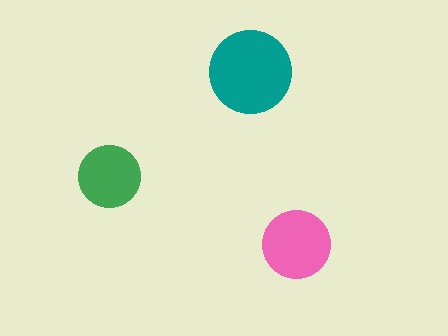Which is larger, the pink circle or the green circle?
The pink one.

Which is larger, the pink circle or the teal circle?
The teal one.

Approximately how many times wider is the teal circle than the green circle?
About 1.5 times wider.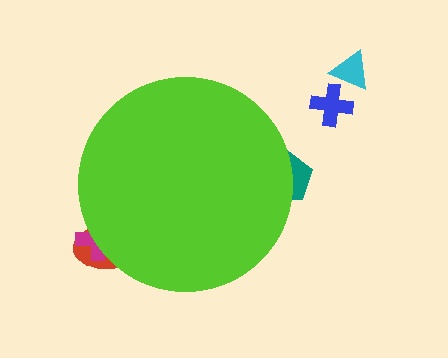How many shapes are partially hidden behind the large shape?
3 shapes are partially hidden.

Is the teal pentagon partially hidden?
Yes, the teal pentagon is partially hidden behind the lime circle.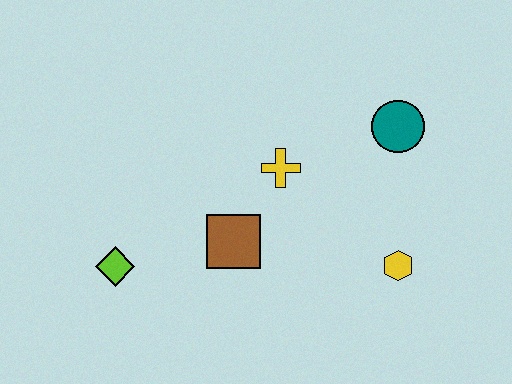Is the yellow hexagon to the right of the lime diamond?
Yes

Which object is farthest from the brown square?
The teal circle is farthest from the brown square.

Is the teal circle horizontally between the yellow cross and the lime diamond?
No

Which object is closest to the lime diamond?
The brown square is closest to the lime diamond.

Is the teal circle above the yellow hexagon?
Yes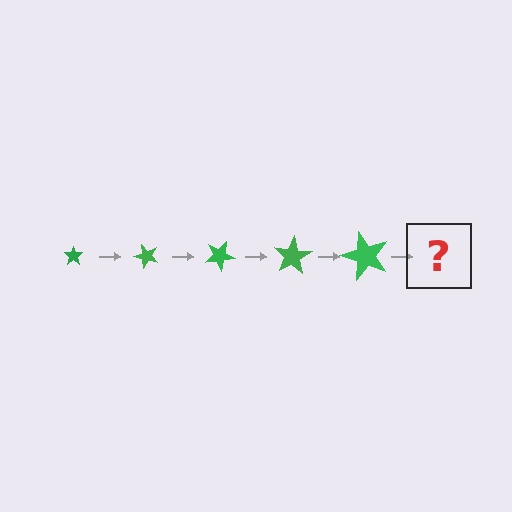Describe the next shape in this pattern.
It should be a star, larger than the previous one and rotated 250 degrees from the start.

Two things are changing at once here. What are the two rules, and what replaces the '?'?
The two rules are that the star grows larger each step and it rotates 50 degrees each step. The '?' should be a star, larger than the previous one and rotated 250 degrees from the start.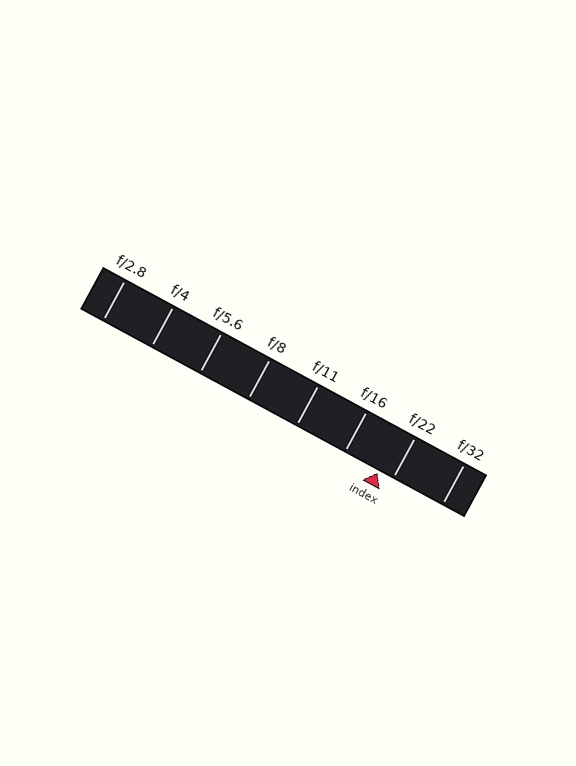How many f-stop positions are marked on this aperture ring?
There are 8 f-stop positions marked.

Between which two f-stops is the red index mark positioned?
The index mark is between f/16 and f/22.